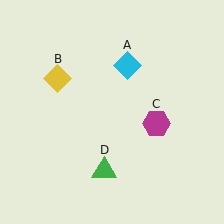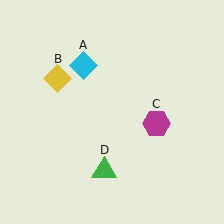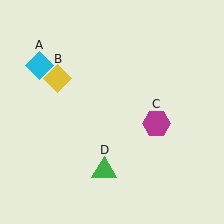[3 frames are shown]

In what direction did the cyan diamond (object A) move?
The cyan diamond (object A) moved left.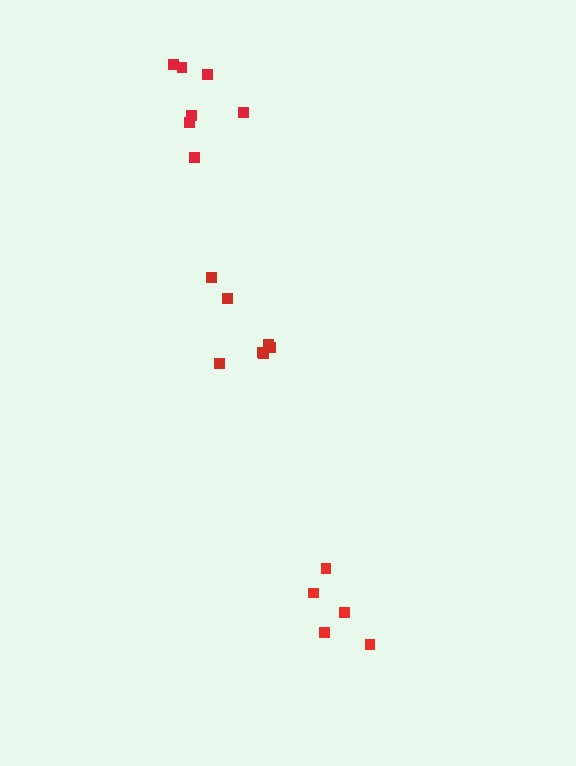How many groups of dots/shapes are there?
There are 3 groups.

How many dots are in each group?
Group 1: 7 dots, Group 2: 5 dots, Group 3: 7 dots (19 total).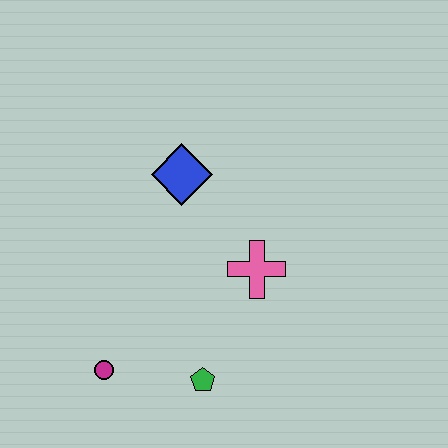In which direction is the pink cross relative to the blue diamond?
The pink cross is below the blue diamond.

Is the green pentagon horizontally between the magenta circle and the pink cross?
Yes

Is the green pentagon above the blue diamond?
No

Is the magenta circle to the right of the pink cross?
No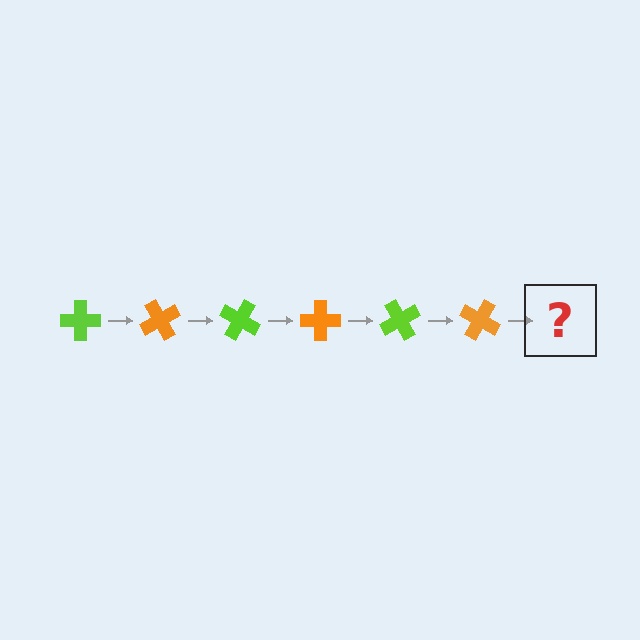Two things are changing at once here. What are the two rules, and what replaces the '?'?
The two rules are that it rotates 60 degrees each step and the color cycles through lime and orange. The '?' should be a lime cross, rotated 360 degrees from the start.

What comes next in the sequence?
The next element should be a lime cross, rotated 360 degrees from the start.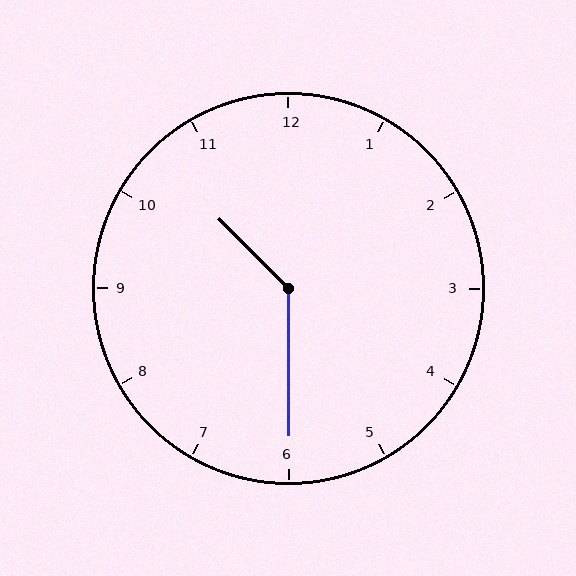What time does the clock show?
10:30.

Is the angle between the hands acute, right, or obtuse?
It is obtuse.